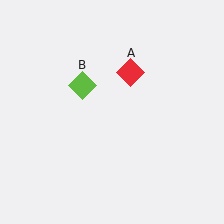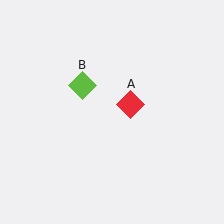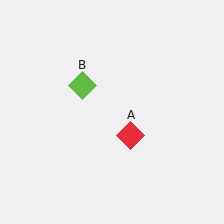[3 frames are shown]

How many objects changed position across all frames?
1 object changed position: red diamond (object A).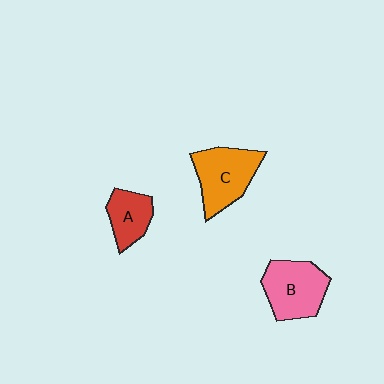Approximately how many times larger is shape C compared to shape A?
Approximately 1.6 times.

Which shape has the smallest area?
Shape A (red).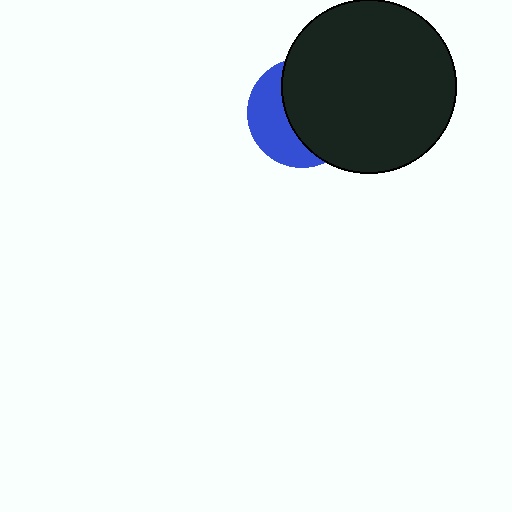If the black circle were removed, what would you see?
You would see the complete blue circle.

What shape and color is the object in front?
The object in front is a black circle.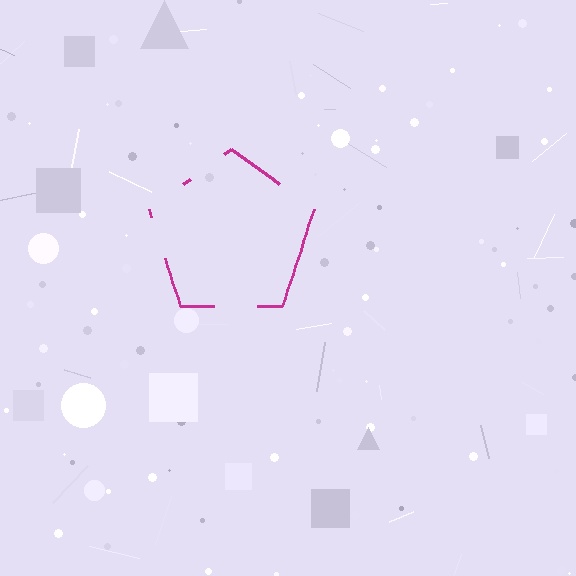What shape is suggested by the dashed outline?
The dashed outline suggests a pentagon.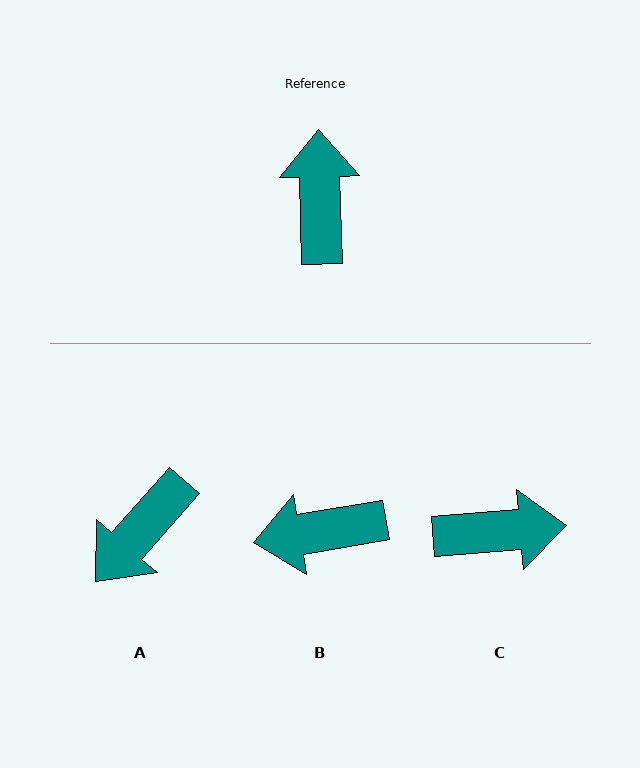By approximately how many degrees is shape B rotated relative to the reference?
Approximately 98 degrees counter-clockwise.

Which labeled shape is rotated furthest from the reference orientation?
A, about 137 degrees away.